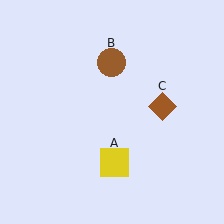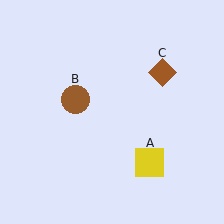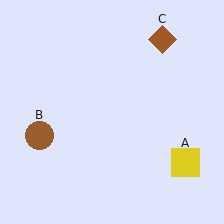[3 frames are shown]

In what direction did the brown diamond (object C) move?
The brown diamond (object C) moved up.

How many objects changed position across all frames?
3 objects changed position: yellow square (object A), brown circle (object B), brown diamond (object C).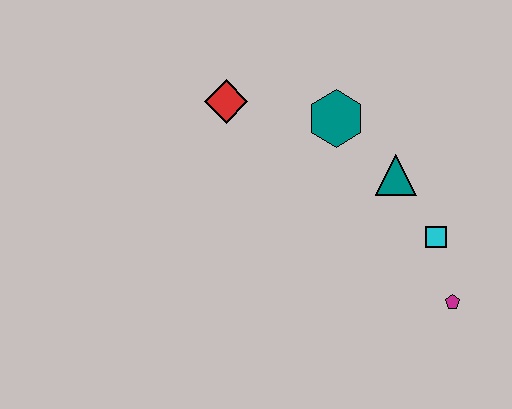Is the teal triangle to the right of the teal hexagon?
Yes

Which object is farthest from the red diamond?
The magenta pentagon is farthest from the red diamond.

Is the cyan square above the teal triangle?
No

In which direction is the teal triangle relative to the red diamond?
The teal triangle is to the right of the red diamond.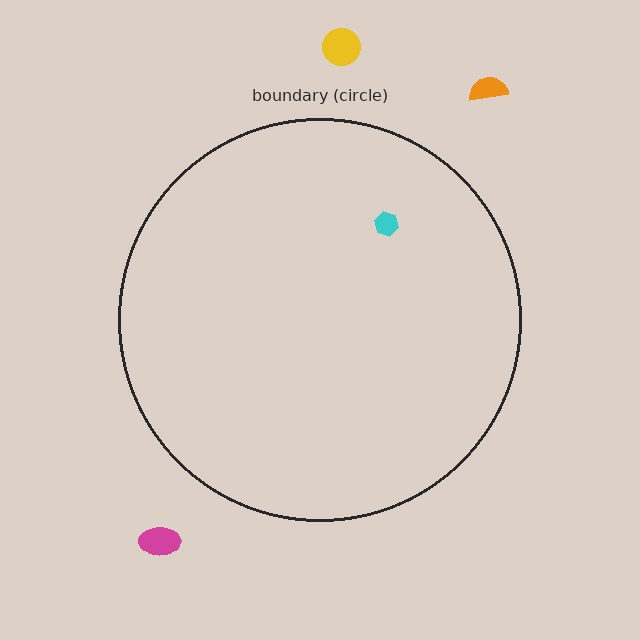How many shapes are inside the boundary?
1 inside, 3 outside.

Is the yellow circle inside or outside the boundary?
Outside.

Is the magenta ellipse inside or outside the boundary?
Outside.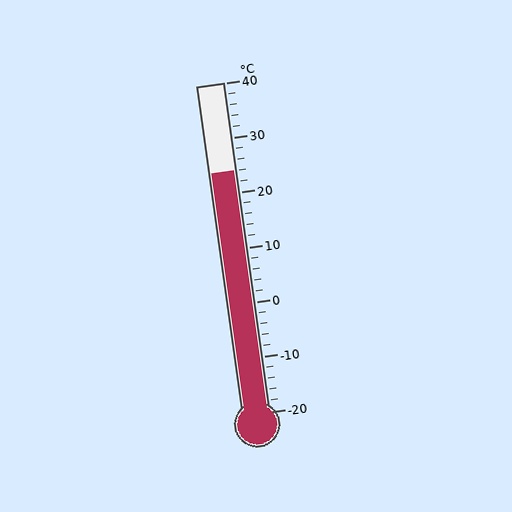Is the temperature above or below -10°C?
The temperature is above -10°C.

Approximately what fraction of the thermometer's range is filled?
The thermometer is filled to approximately 75% of its range.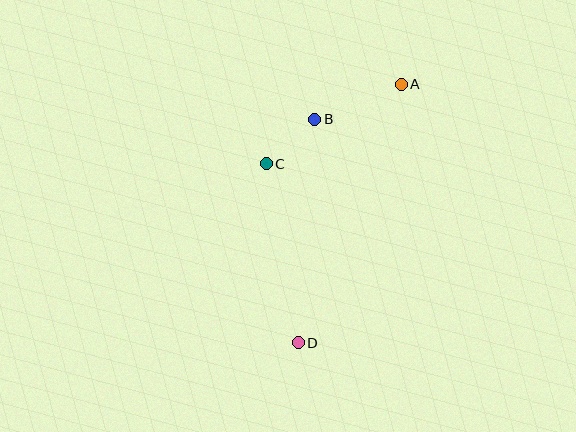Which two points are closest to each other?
Points B and C are closest to each other.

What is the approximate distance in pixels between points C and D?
The distance between C and D is approximately 182 pixels.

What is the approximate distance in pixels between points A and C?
The distance between A and C is approximately 157 pixels.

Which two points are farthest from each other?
Points A and D are farthest from each other.